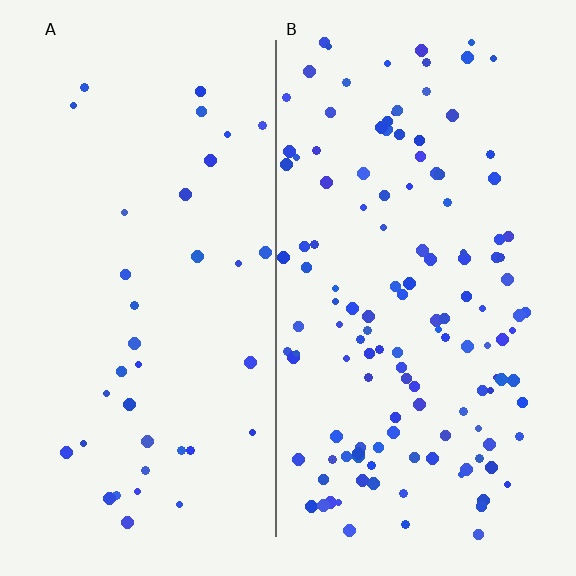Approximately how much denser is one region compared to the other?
Approximately 3.6× — region B over region A.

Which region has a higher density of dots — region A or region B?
B (the right).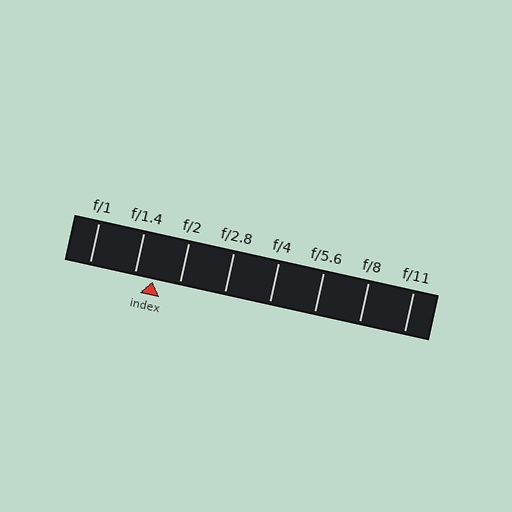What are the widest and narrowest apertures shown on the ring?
The widest aperture shown is f/1 and the narrowest is f/11.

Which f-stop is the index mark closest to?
The index mark is closest to f/1.4.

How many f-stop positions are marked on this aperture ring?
There are 8 f-stop positions marked.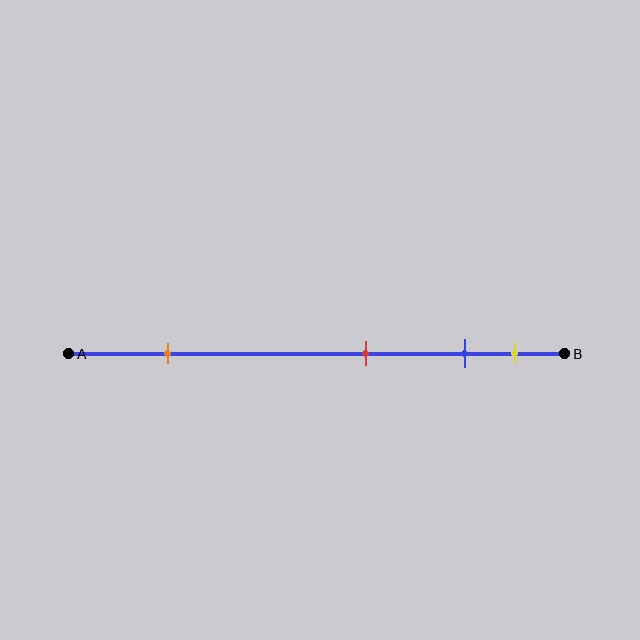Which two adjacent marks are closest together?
The blue and yellow marks are the closest adjacent pair.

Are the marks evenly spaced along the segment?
No, the marks are not evenly spaced.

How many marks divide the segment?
There are 4 marks dividing the segment.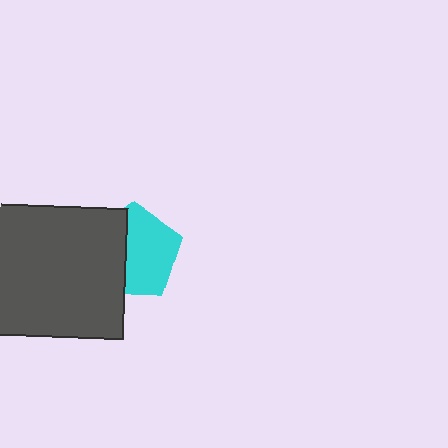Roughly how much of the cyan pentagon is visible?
About half of it is visible (roughly 59%).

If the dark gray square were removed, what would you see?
You would see the complete cyan pentagon.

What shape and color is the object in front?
The object in front is a dark gray square.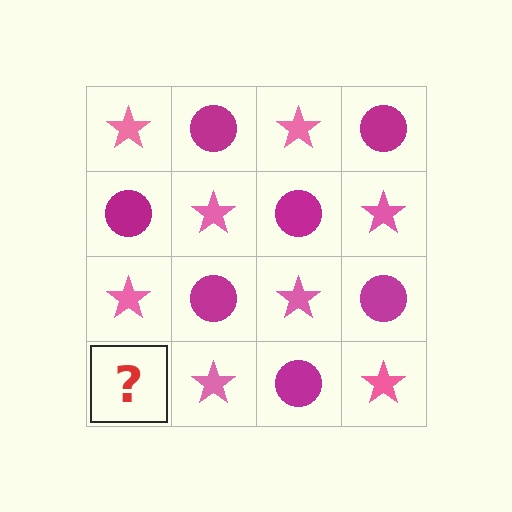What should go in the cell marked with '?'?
The missing cell should contain a magenta circle.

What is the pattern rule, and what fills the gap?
The rule is that it alternates pink star and magenta circle in a checkerboard pattern. The gap should be filled with a magenta circle.